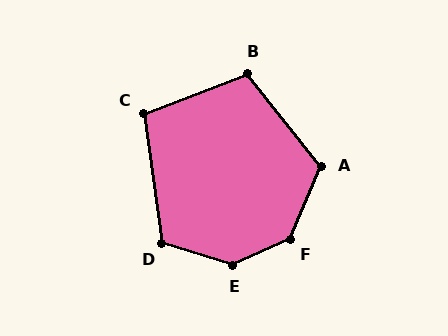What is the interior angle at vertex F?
Approximately 137 degrees (obtuse).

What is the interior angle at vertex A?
Approximately 119 degrees (obtuse).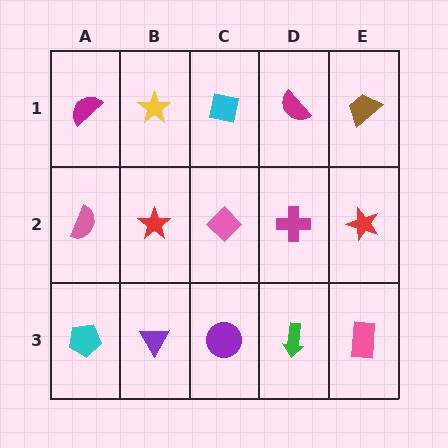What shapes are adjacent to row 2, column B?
A yellow star (row 1, column B), a purple triangle (row 3, column B), a pink semicircle (row 2, column A), a pink diamond (row 2, column C).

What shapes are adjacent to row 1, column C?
A pink diamond (row 2, column C), a yellow star (row 1, column B), a magenta semicircle (row 1, column D).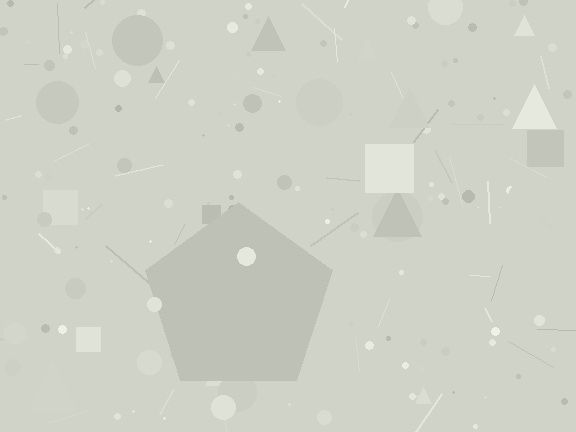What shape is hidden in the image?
A pentagon is hidden in the image.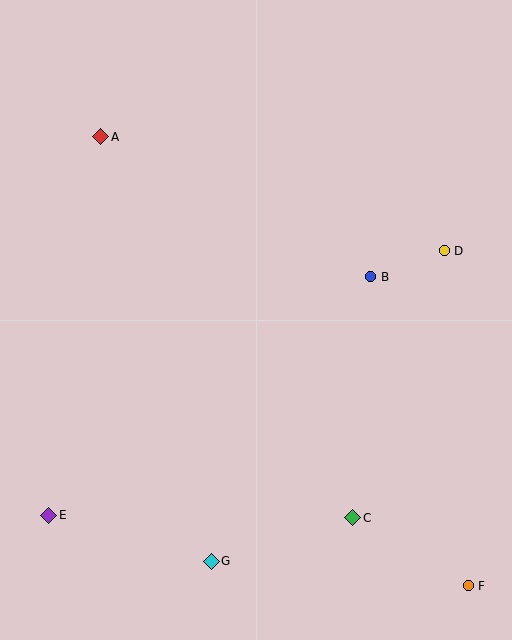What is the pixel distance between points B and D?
The distance between B and D is 78 pixels.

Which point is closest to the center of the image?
Point B at (371, 277) is closest to the center.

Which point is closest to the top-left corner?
Point A is closest to the top-left corner.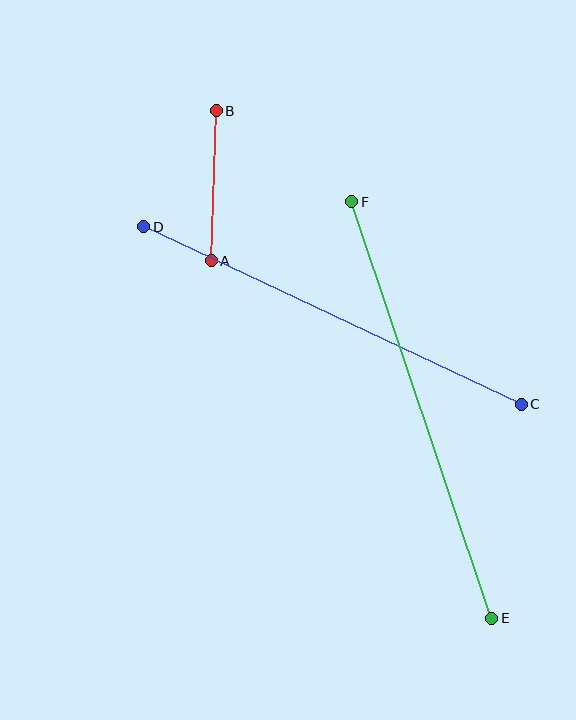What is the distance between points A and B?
The distance is approximately 150 pixels.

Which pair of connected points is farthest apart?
Points E and F are farthest apart.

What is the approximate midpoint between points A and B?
The midpoint is at approximately (214, 186) pixels.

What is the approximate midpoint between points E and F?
The midpoint is at approximately (422, 410) pixels.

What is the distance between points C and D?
The distance is approximately 417 pixels.